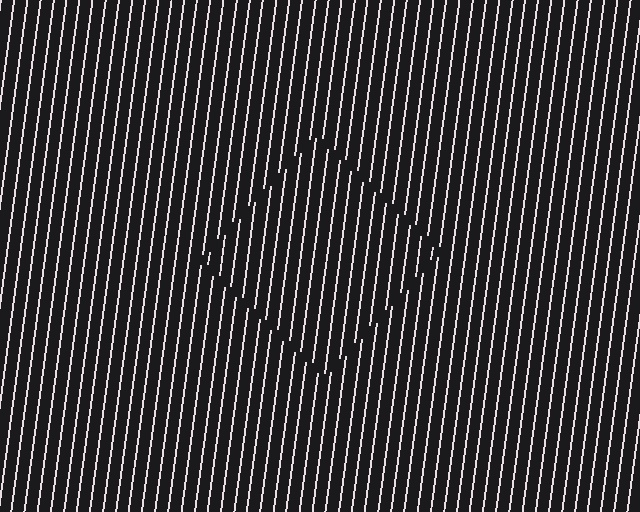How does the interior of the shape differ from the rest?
The interior of the shape contains the same grating, shifted by half a period — the contour is defined by the phase discontinuity where line-ends from the inner and outer gratings abut.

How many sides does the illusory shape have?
4 sides — the line-ends trace a square.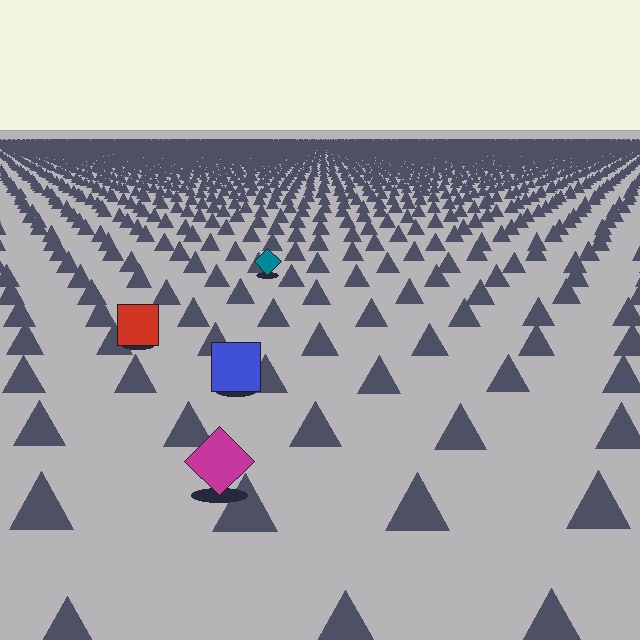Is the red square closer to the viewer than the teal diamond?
Yes. The red square is closer — you can tell from the texture gradient: the ground texture is coarser near it.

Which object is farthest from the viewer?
The teal diamond is farthest from the viewer. It appears smaller and the ground texture around it is denser.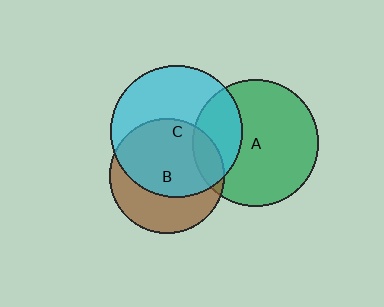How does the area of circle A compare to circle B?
Approximately 1.2 times.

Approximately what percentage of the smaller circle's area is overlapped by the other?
Approximately 15%.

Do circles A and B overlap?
Yes.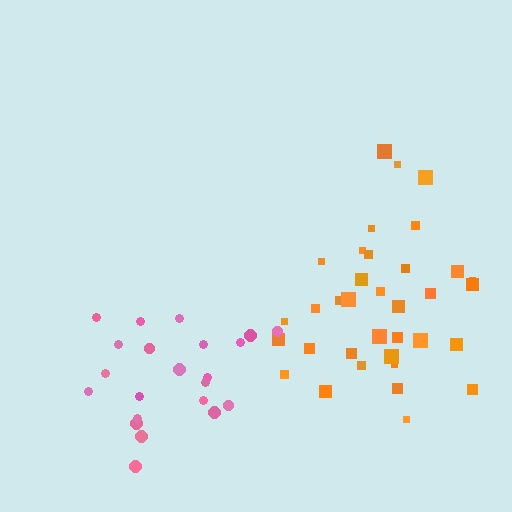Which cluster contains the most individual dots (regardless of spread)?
Orange (35).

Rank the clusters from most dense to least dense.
orange, pink.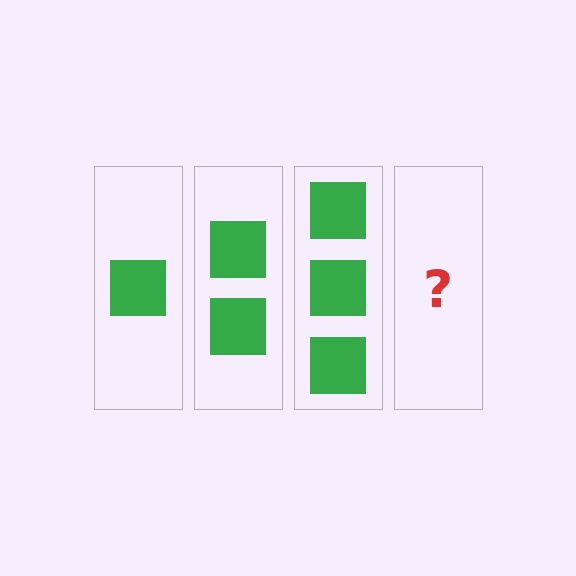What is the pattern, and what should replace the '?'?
The pattern is that each step adds one more square. The '?' should be 4 squares.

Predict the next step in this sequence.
The next step is 4 squares.